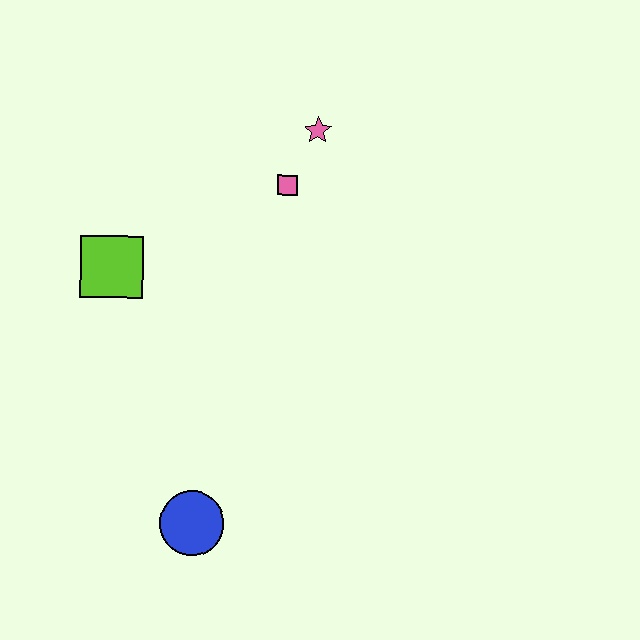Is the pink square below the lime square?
No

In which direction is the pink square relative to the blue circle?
The pink square is above the blue circle.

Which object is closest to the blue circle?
The lime square is closest to the blue circle.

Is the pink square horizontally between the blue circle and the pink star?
Yes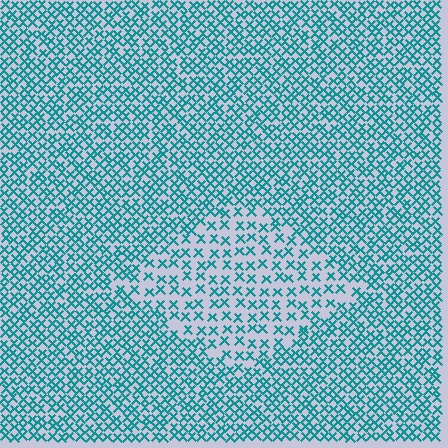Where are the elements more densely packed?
The elements are more densely packed outside the diamond boundary.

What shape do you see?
I see a diamond.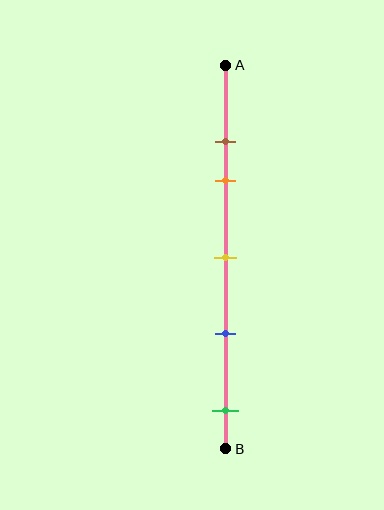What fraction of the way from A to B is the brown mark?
The brown mark is approximately 20% (0.2) of the way from A to B.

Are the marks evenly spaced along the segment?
No, the marks are not evenly spaced.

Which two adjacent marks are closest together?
The brown and orange marks are the closest adjacent pair.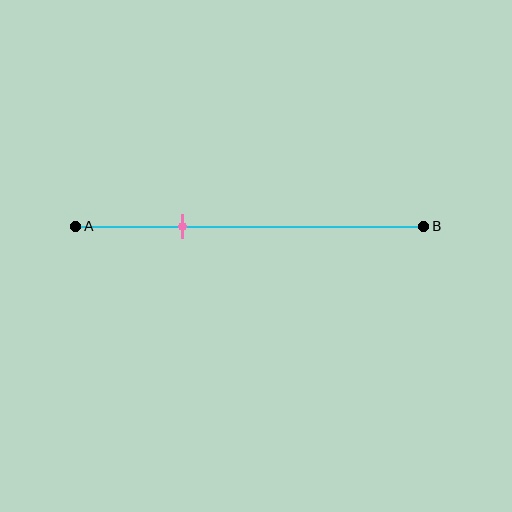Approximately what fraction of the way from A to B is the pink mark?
The pink mark is approximately 30% of the way from A to B.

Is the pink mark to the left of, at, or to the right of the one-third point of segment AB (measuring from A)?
The pink mark is approximately at the one-third point of segment AB.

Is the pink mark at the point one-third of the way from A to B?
Yes, the mark is approximately at the one-third point.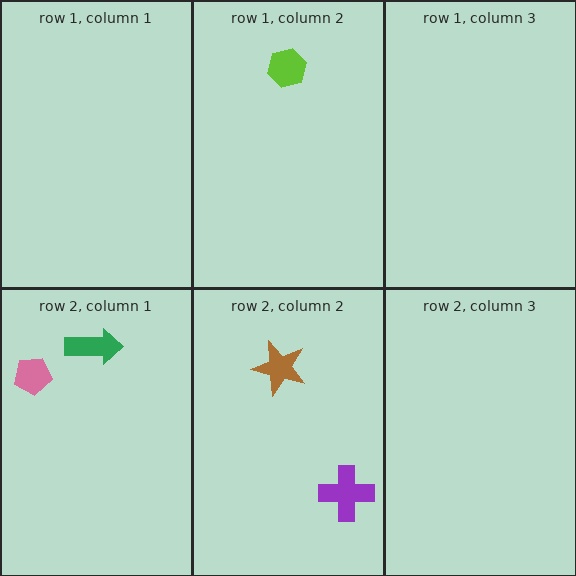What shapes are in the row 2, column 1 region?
The green arrow, the pink pentagon.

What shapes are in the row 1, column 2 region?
The lime hexagon.